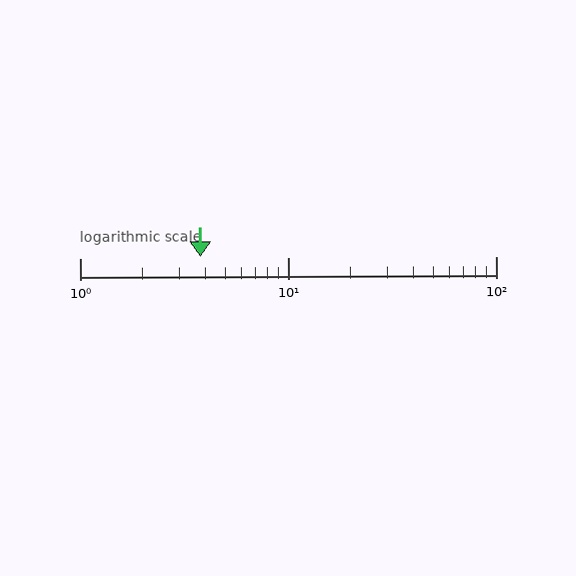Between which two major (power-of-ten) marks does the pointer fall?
The pointer is between 1 and 10.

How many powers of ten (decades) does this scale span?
The scale spans 2 decades, from 1 to 100.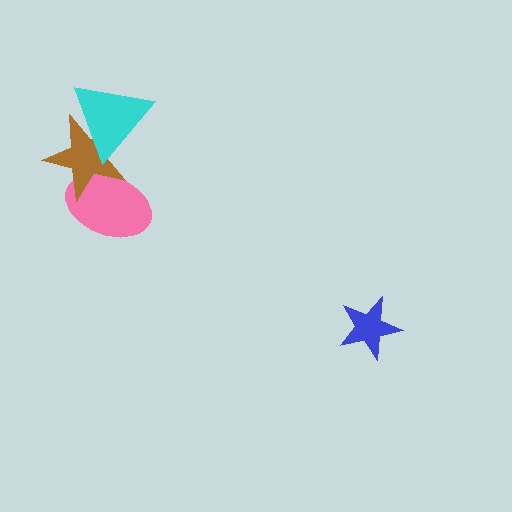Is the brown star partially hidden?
Yes, it is partially covered by another shape.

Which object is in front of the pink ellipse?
The brown star is in front of the pink ellipse.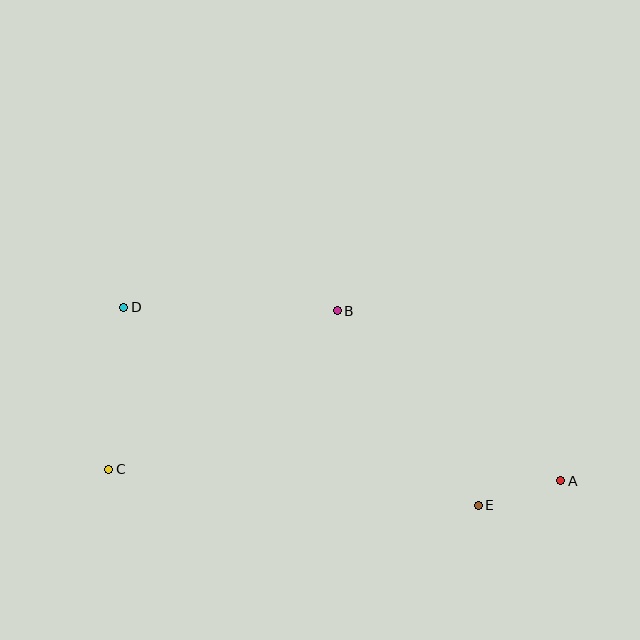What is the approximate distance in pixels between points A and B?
The distance between A and B is approximately 281 pixels.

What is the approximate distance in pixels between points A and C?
The distance between A and C is approximately 452 pixels.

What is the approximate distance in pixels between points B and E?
The distance between B and E is approximately 240 pixels.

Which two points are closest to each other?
Points A and E are closest to each other.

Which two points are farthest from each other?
Points A and D are farthest from each other.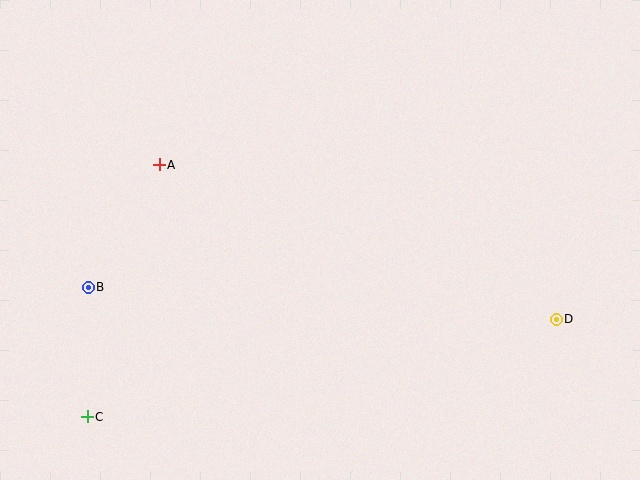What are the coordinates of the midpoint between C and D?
The midpoint between C and D is at (322, 368).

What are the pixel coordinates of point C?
Point C is at (87, 417).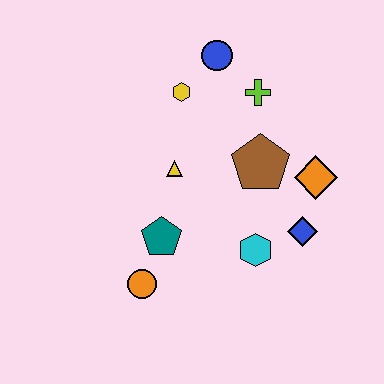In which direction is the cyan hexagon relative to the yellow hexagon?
The cyan hexagon is below the yellow hexagon.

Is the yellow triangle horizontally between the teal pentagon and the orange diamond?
Yes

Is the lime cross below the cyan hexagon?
No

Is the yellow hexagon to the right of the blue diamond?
No